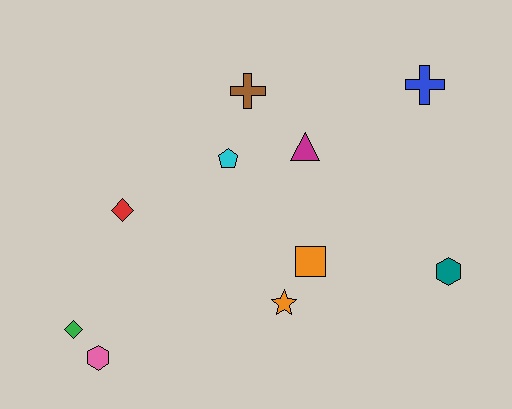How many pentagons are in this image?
There is 1 pentagon.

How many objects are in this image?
There are 10 objects.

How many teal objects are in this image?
There is 1 teal object.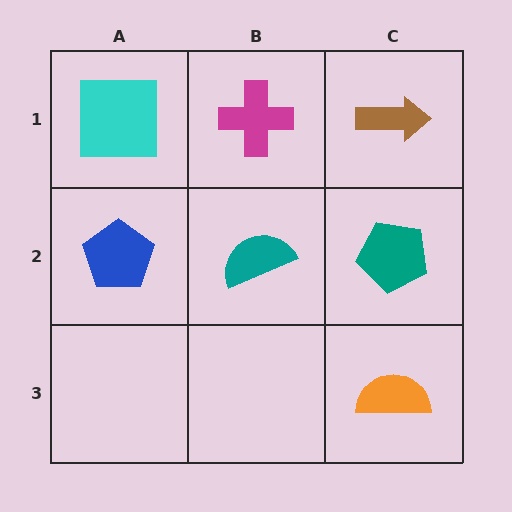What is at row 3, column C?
An orange semicircle.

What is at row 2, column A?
A blue pentagon.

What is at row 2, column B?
A teal semicircle.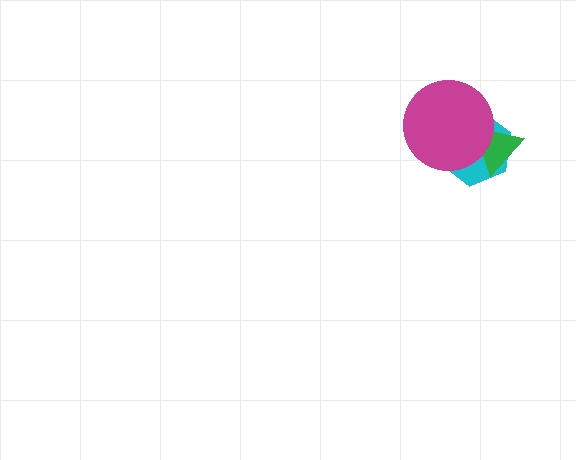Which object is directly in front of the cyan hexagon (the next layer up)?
The green triangle is directly in front of the cyan hexagon.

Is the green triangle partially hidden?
Yes, it is partially covered by another shape.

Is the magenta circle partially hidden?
No, no other shape covers it.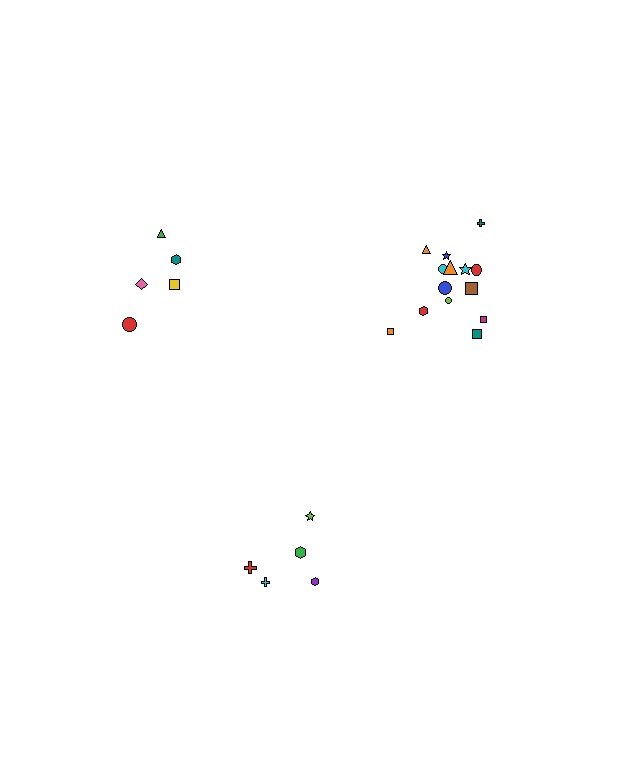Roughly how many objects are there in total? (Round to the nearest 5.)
Roughly 25 objects in total.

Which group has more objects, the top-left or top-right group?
The top-right group.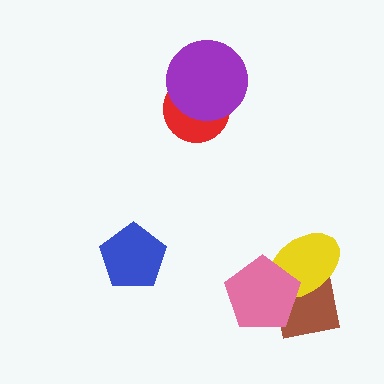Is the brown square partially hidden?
Yes, it is partially covered by another shape.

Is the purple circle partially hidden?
No, no other shape covers it.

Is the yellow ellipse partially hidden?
Yes, it is partially covered by another shape.